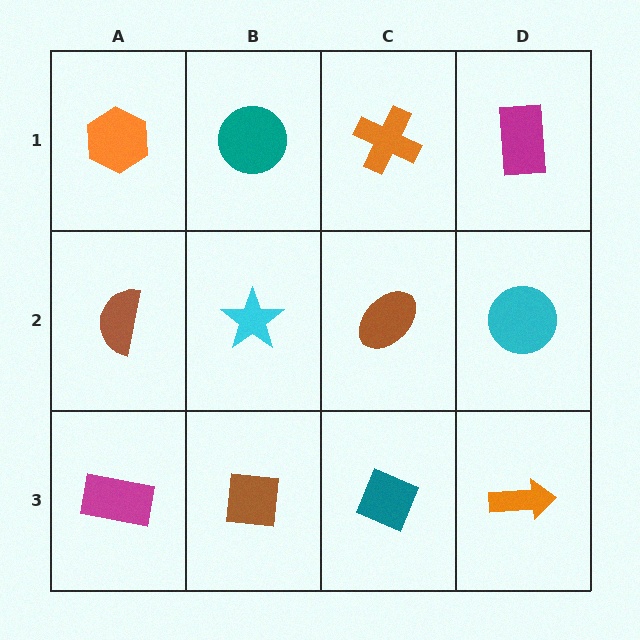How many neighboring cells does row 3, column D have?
2.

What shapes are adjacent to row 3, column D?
A cyan circle (row 2, column D), a teal diamond (row 3, column C).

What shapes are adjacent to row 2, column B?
A teal circle (row 1, column B), a brown square (row 3, column B), a brown semicircle (row 2, column A), a brown ellipse (row 2, column C).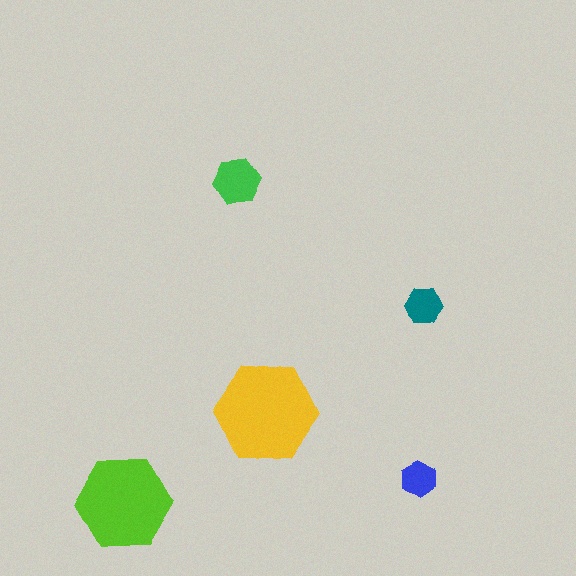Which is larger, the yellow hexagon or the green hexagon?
The yellow one.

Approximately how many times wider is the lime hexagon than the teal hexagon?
About 2.5 times wider.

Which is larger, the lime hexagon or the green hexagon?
The lime one.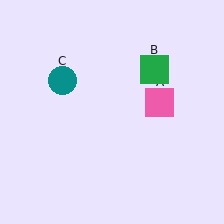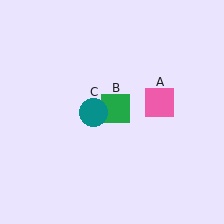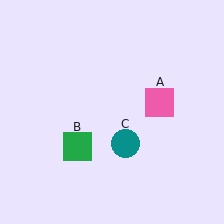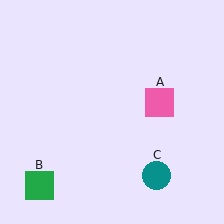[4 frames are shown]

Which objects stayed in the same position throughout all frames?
Pink square (object A) remained stationary.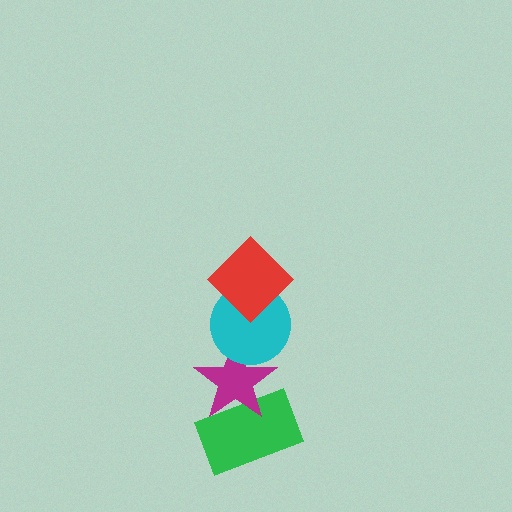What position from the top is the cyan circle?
The cyan circle is 2nd from the top.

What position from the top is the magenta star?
The magenta star is 3rd from the top.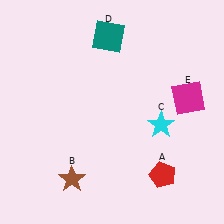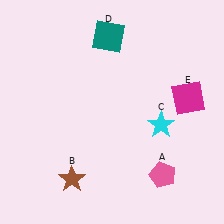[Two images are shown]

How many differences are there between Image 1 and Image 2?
There is 1 difference between the two images.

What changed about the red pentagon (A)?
In Image 1, A is red. In Image 2, it changed to pink.